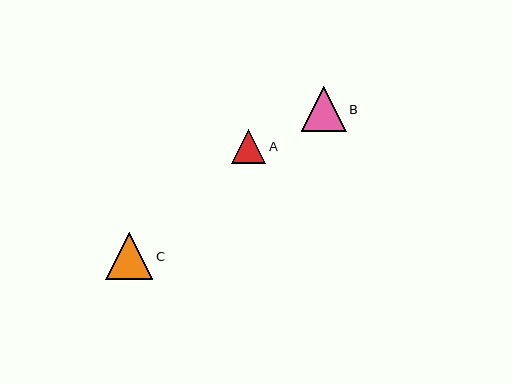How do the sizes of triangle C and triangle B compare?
Triangle C and triangle B are approximately the same size.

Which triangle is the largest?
Triangle C is the largest with a size of approximately 47 pixels.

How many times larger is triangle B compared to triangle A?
Triangle B is approximately 1.3 times the size of triangle A.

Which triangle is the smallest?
Triangle A is the smallest with a size of approximately 34 pixels.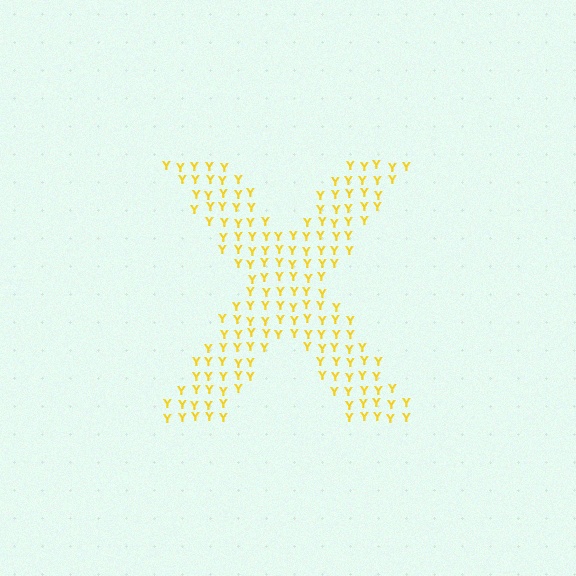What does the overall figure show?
The overall figure shows the letter X.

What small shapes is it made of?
It is made of small letter Y's.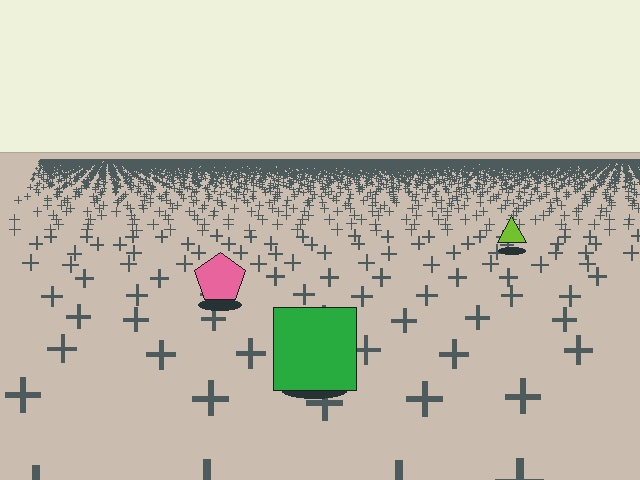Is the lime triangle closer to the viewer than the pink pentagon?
No. The pink pentagon is closer — you can tell from the texture gradient: the ground texture is coarser near it.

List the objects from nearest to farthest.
From nearest to farthest: the green square, the pink pentagon, the lime triangle.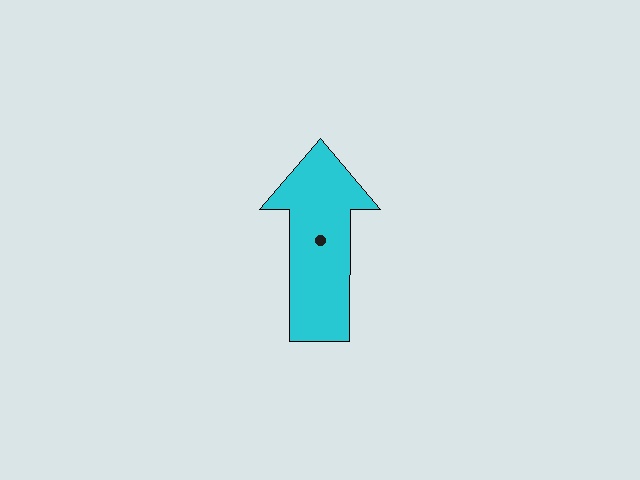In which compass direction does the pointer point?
North.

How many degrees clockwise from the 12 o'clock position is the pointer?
Approximately 0 degrees.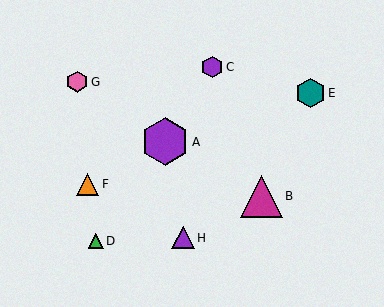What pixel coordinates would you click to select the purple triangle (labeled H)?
Click at (183, 238) to select the purple triangle H.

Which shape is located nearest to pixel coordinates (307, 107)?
The teal hexagon (labeled E) at (311, 93) is nearest to that location.